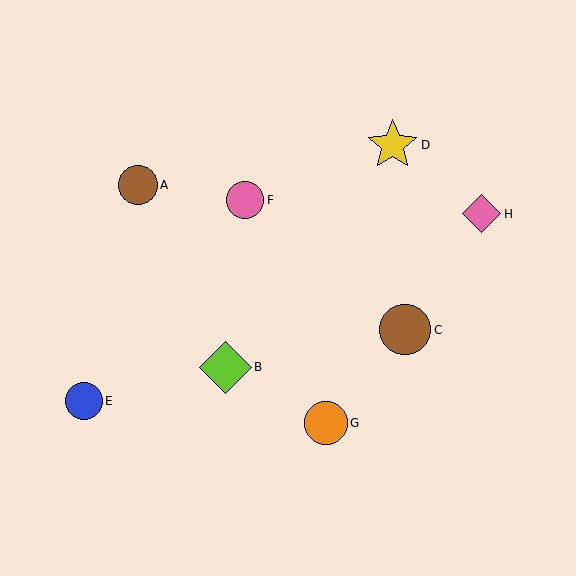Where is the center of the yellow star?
The center of the yellow star is at (393, 145).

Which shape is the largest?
The lime diamond (labeled B) is the largest.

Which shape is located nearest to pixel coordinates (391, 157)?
The yellow star (labeled D) at (393, 145) is nearest to that location.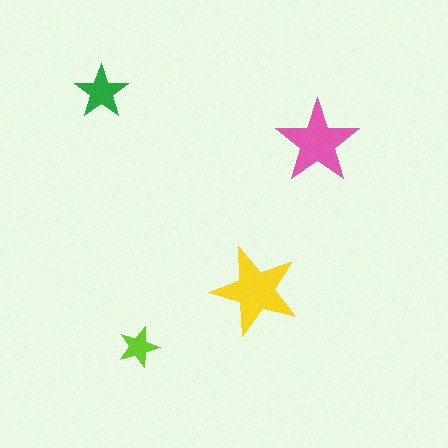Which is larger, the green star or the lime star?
The green one.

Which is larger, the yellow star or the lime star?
The yellow one.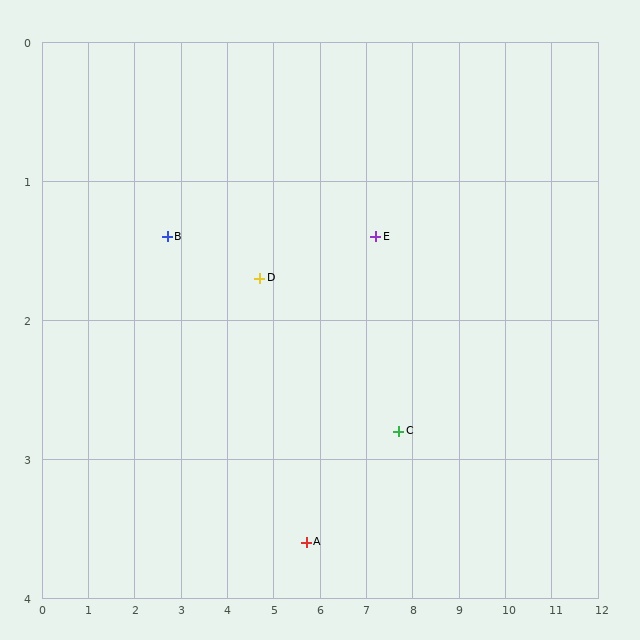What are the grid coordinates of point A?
Point A is at approximately (5.7, 3.6).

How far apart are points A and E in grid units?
Points A and E are about 2.7 grid units apart.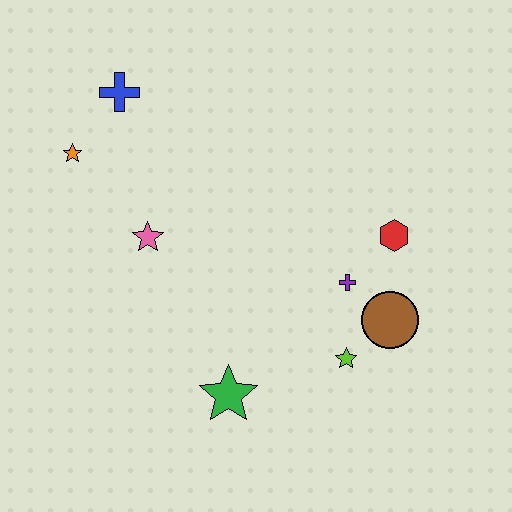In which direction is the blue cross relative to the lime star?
The blue cross is above the lime star.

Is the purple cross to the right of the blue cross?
Yes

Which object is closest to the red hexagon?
The purple cross is closest to the red hexagon.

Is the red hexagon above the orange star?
No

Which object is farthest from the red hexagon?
The orange star is farthest from the red hexagon.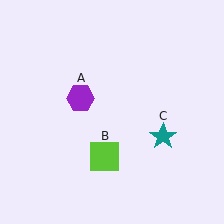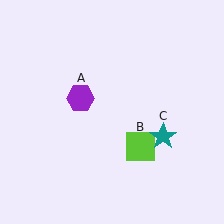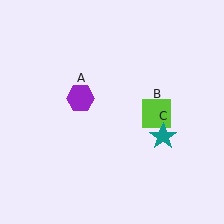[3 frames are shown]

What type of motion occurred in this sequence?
The lime square (object B) rotated counterclockwise around the center of the scene.